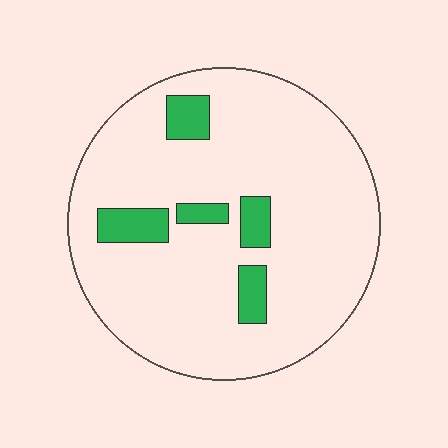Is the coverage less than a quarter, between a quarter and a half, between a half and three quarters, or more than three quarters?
Less than a quarter.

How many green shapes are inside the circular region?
5.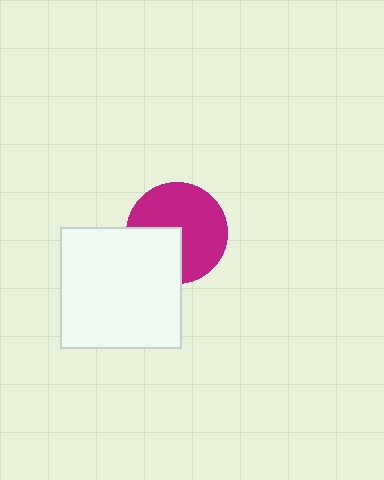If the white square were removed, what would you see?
You would see the complete magenta circle.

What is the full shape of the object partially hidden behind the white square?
The partially hidden object is a magenta circle.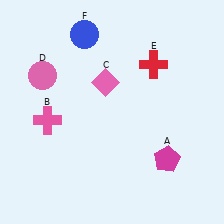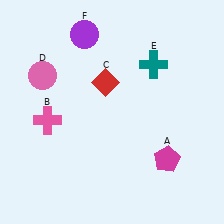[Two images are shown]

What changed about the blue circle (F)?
In Image 1, F is blue. In Image 2, it changed to purple.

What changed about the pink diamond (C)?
In Image 1, C is pink. In Image 2, it changed to red.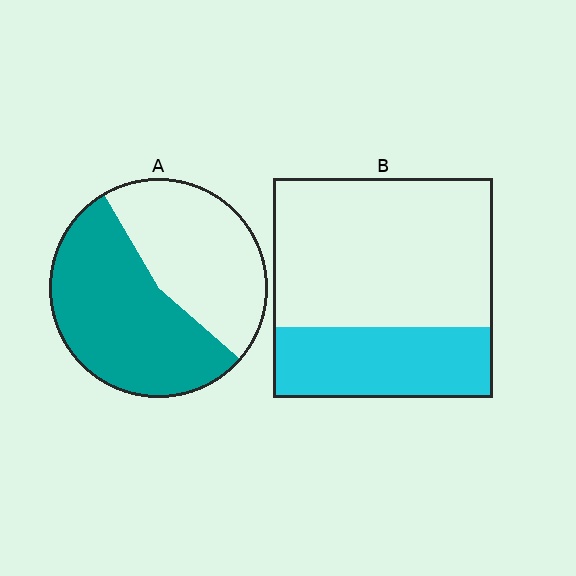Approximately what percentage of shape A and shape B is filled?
A is approximately 55% and B is approximately 30%.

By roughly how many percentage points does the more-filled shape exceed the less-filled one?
By roughly 25 percentage points (A over B).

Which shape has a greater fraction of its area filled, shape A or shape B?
Shape A.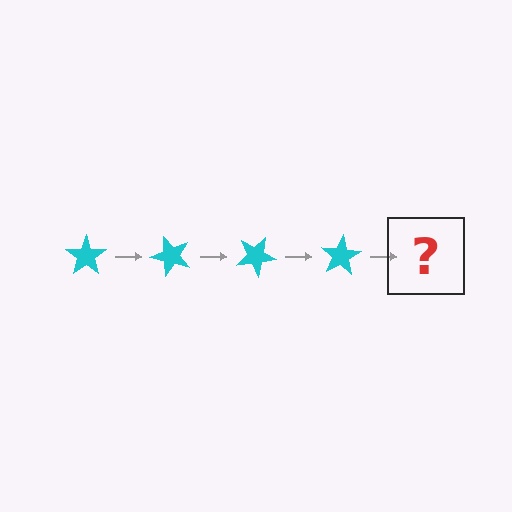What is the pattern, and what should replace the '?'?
The pattern is that the star rotates 50 degrees each step. The '?' should be a cyan star rotated 200 degrees.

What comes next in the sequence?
The next element should be a cyan star rotated 200 degrees.